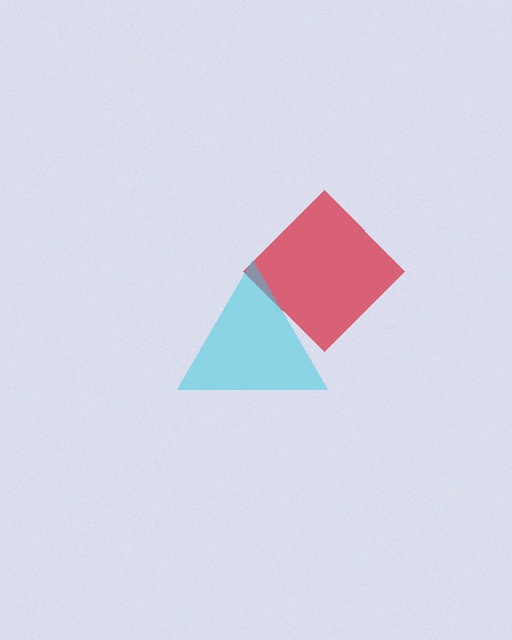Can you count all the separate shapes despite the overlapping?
Yes, there are 2 separate shapes.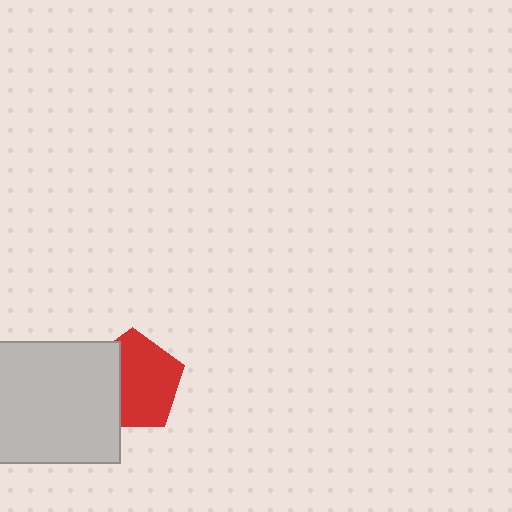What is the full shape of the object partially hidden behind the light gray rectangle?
The partially hidden object is a red pentagon.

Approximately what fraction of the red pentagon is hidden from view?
Roughly 35% of the red pentagon is hidden behind the light gray rectangle.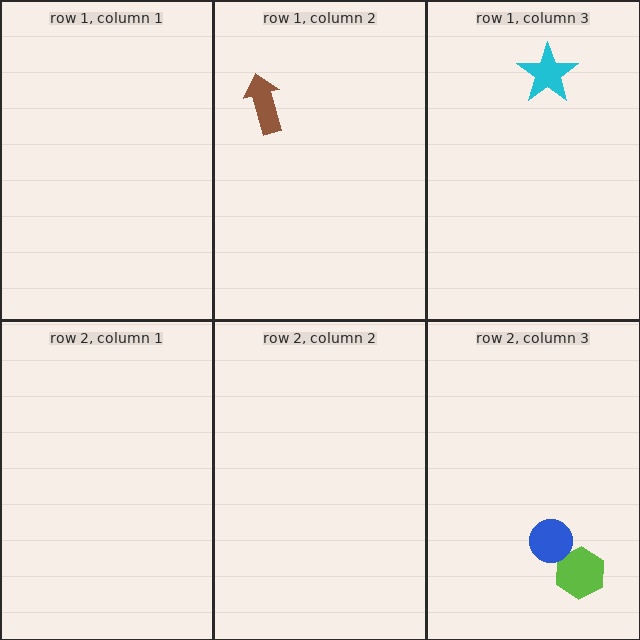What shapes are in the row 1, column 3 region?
The cyan star.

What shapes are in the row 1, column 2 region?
The brown arrow.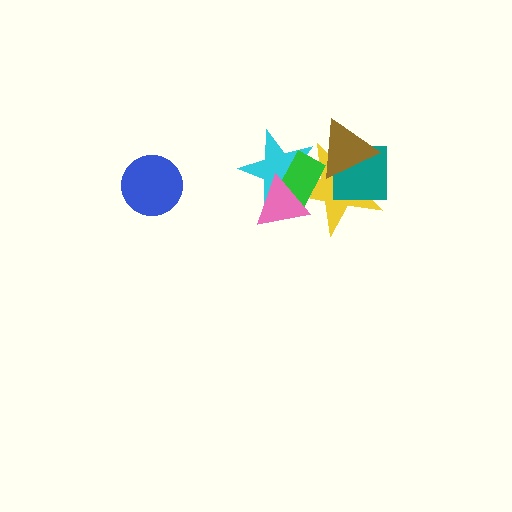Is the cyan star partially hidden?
Yes, it is partially covered by another shape.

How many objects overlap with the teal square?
2 objects overlap with the teal square.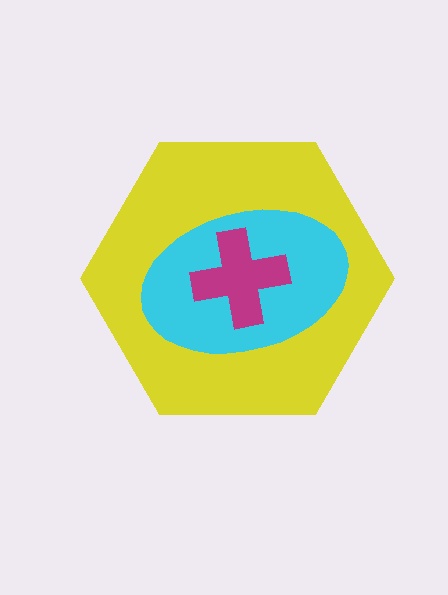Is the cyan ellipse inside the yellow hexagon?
Yes.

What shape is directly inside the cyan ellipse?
The magenta cross.